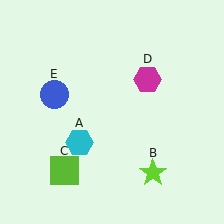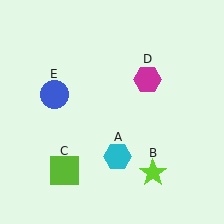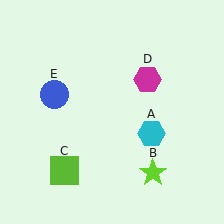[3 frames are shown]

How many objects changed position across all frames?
1 object changed position: cyan hexagon (object A).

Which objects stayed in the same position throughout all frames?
Lime star (object B) and lime square (object C) and magenta hexagon (object D) and blue circle (object E) remained stationary.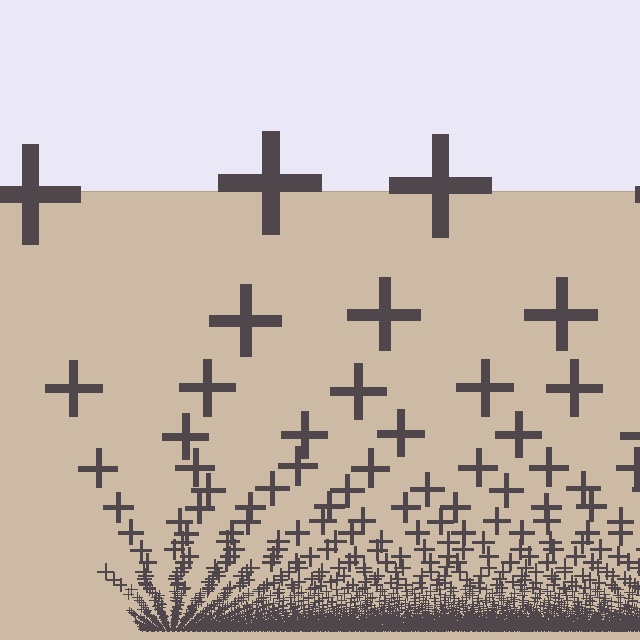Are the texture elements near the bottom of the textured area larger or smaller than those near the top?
Smaller. The gradient is inverted — elements near the bottom are smaller and denser.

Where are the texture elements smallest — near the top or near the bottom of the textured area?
Near the bottom.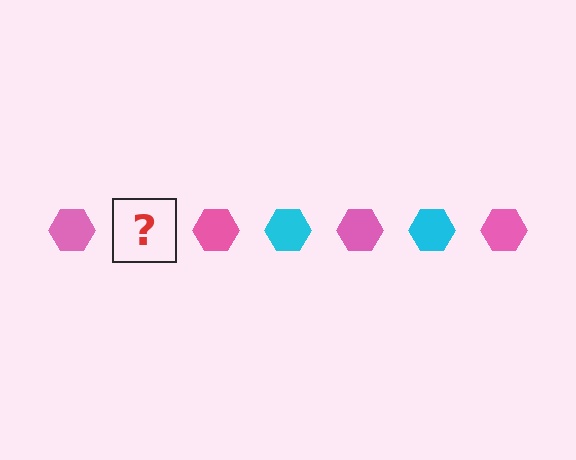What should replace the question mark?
The question mark should be replaced with a cyan hexagon.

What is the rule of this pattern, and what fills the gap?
The rule is that the pattern cycles through pink, cyan hexagons. The gap should be filled with a cyan hexagon.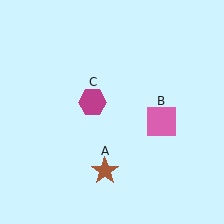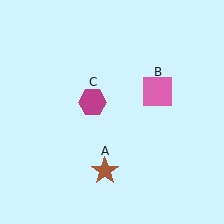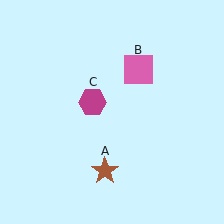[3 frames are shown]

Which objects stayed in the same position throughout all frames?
Brown star (object A) and magenta hexagon (object C) remained stationary.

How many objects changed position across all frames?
1 object changed position: pink square (object B).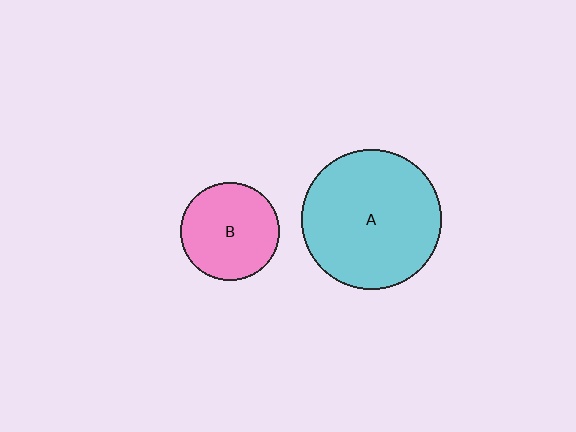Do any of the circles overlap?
No, none of the circles overlap.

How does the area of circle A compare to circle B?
Approximately 2.0 times.